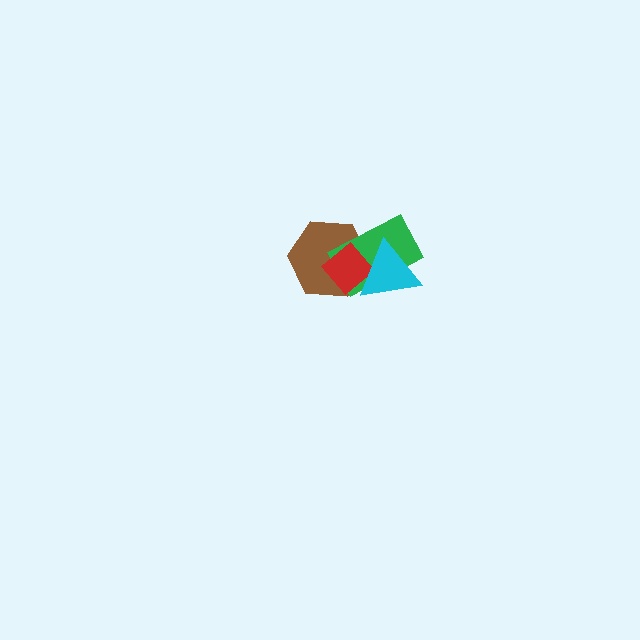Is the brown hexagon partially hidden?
Yes, it is partially covered by another shape.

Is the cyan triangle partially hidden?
No, no other shape covers it.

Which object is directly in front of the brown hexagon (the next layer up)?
The green rectangle is directly in front of the brown hexagon.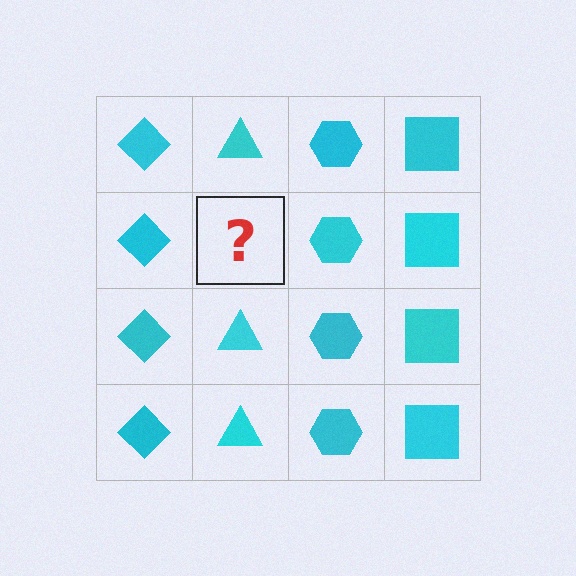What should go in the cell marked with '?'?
The missing cell should contain a cyan triangle.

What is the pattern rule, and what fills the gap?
The rule is that each column has a consistent shape. The gap should be filled with a cyan triangle.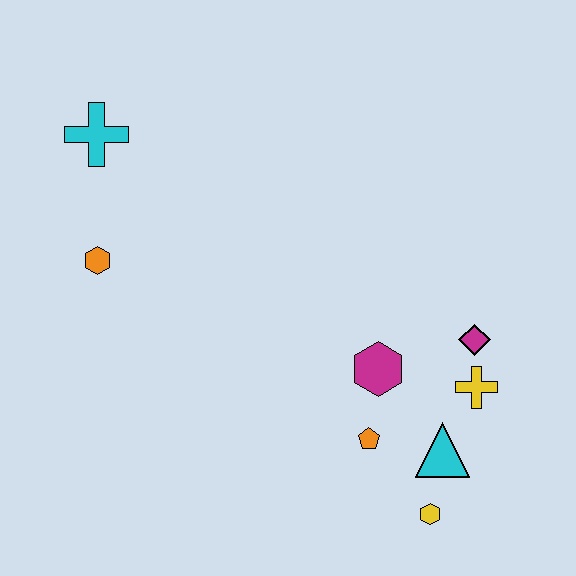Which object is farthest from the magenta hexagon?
The cyan cross is farthest from the magenta hexagon.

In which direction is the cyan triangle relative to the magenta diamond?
The cyan triangle is below the magenta diamond.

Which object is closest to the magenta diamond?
The yellow cross is closest to the magenta diamond.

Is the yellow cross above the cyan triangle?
Yes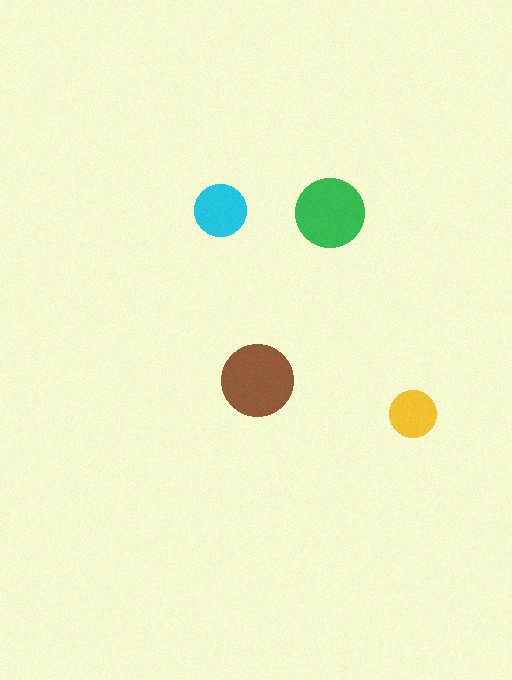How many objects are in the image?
There are 4 objects in the image.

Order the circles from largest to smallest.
the brown one, the green one, the cyan one, the yellow one.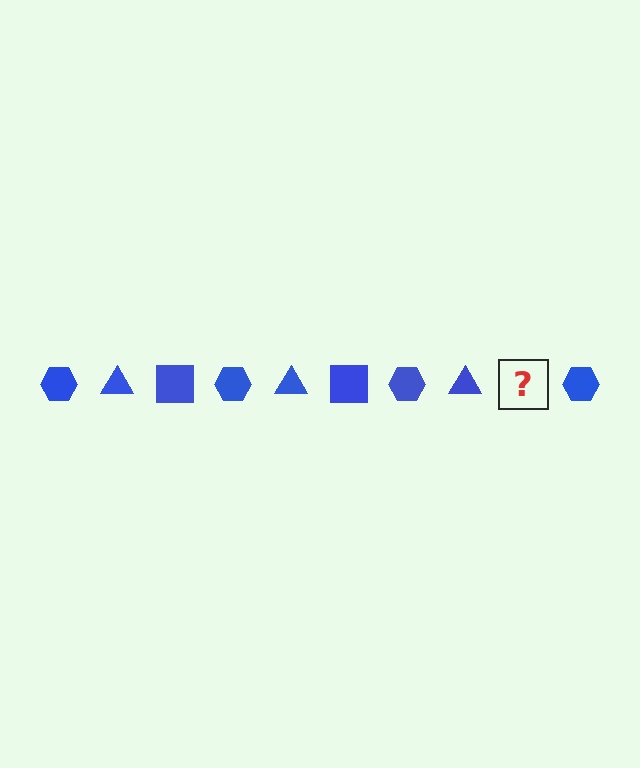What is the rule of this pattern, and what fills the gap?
The rule is that the pattern cycles through hexagon, triangle, square shapes in blue. The gap should be filled with a blue square.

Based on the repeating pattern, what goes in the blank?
The blank should be a blue square.